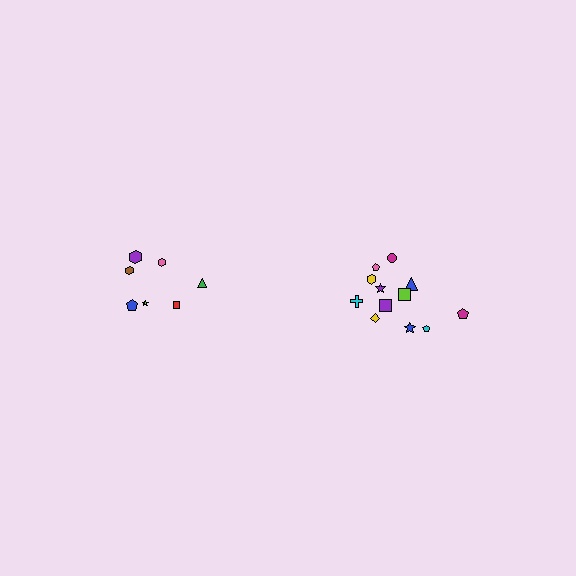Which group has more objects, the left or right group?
The right group.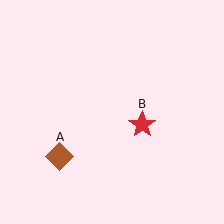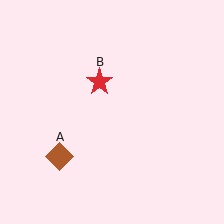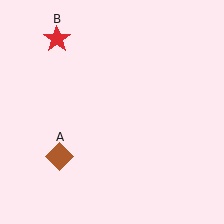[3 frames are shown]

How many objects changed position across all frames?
1 object changed position: red star (object B).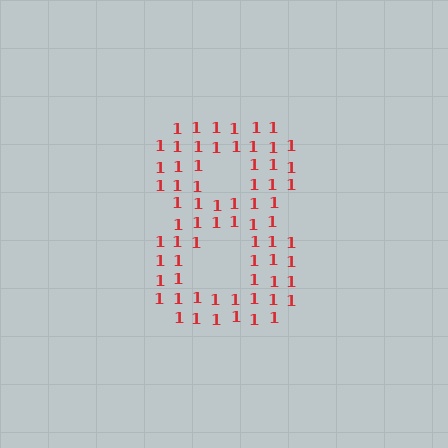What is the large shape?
The large shape is the digit 8.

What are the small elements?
The small elements are digit 1's.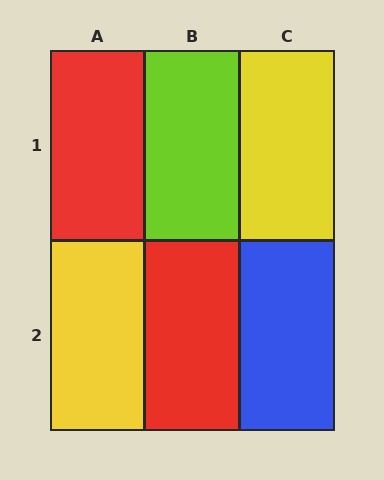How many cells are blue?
1 cell is blue.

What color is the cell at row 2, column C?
Blue.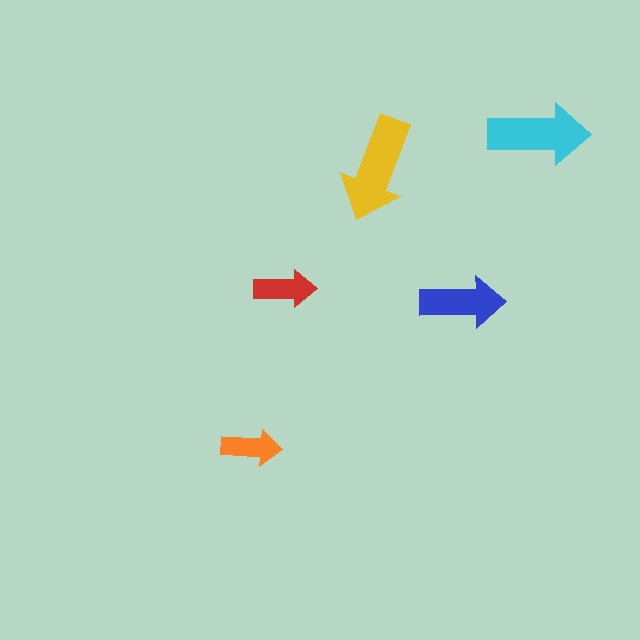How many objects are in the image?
There are 5 objects in the image.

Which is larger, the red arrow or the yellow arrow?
The yellow one.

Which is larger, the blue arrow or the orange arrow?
The blue one.